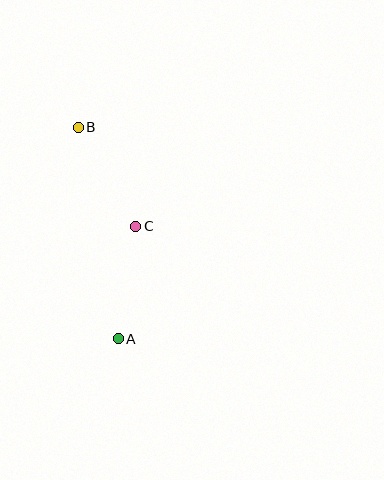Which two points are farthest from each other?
Points A and B are farthest from each other.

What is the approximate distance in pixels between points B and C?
The distance between B and C is approximately 114 pixels.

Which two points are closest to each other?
Points A and C are closest to each other.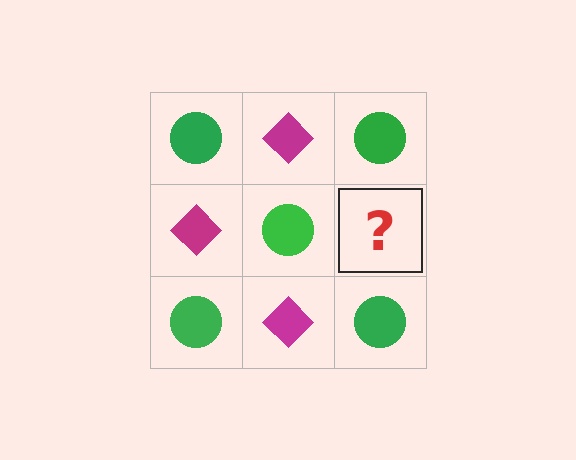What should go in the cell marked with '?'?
The missing cell should contain a magenta diamond.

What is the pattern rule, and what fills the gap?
The rule is that it alternates green circle and magenta diamond in a checkerboard pattern. The gap should be filled with a magenta diamond.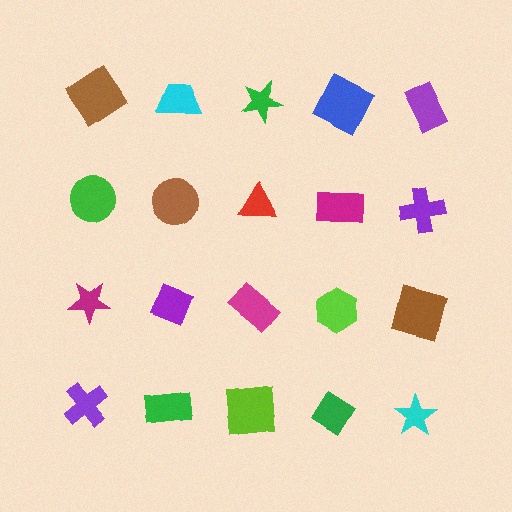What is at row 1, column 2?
A cyan trapezoid.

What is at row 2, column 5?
A purple cross.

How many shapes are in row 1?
5 shapes.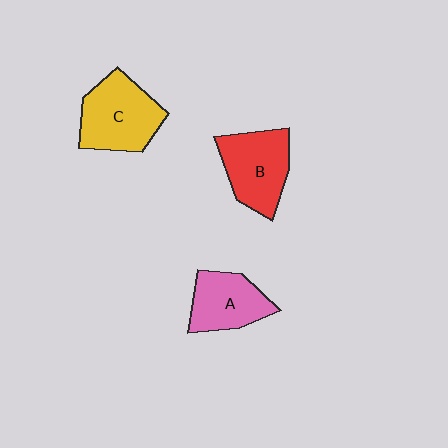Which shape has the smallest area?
Shape A (pink).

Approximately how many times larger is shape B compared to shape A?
Approximately 1.2 times.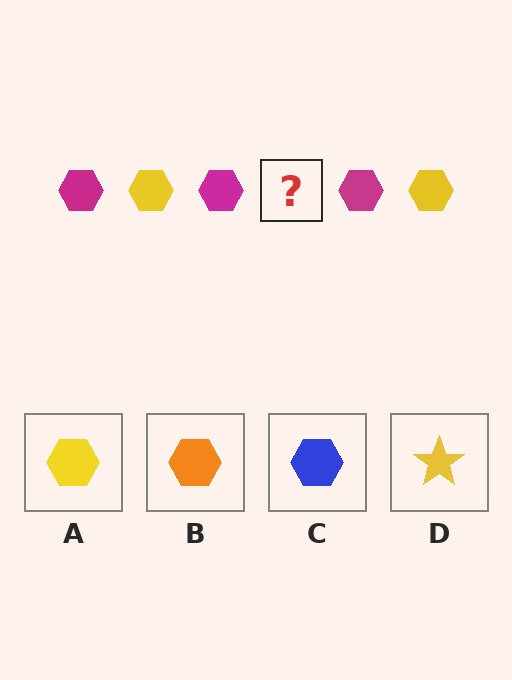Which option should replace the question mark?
Option A.